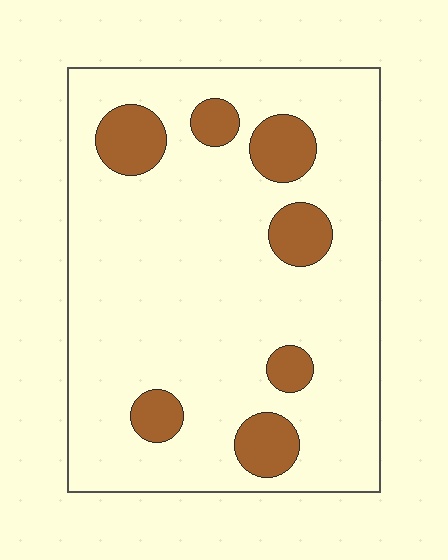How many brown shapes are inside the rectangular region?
7.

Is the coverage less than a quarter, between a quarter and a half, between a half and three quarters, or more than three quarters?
Less than a quarter.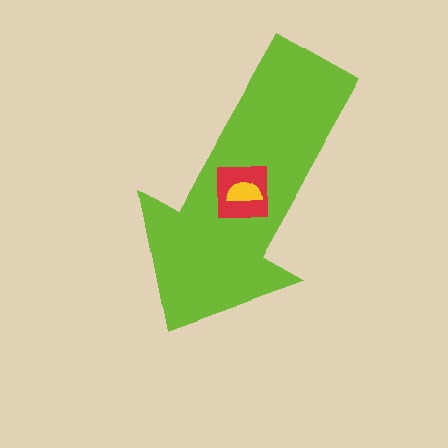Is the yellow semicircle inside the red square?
Yes.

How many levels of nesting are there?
3.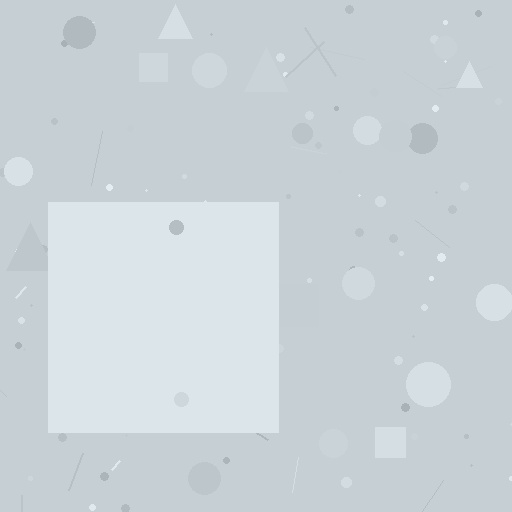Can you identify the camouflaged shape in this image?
The camouflaged shape is a square.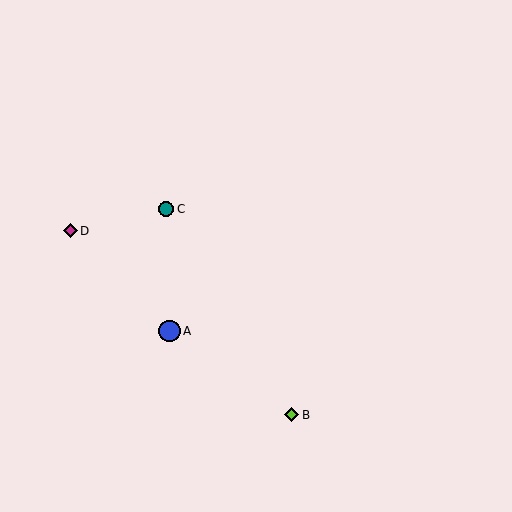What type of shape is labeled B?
Shape B is a lime diamond.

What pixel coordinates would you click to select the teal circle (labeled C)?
Click at (166, 209) to select the teal circle C.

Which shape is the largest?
The blue circle (labeled A) is the largest.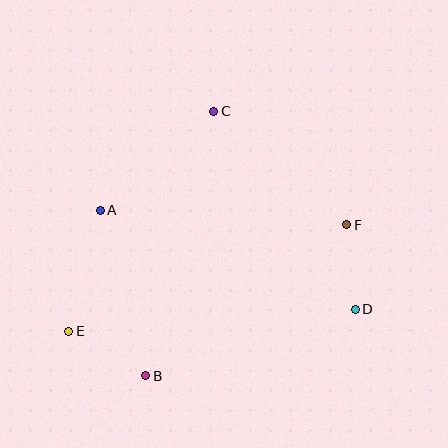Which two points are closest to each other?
Points D and F are closest to each other.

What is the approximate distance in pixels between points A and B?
The distance between A and B is approximately 172 pixels.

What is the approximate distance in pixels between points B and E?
The distance between B and E is approximately 88 pixels.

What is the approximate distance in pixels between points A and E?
The distance between A and E is approximately 125 pixels.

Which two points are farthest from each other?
Points E and F are farthest from each other.